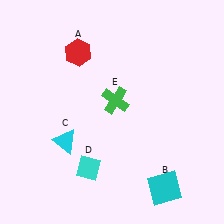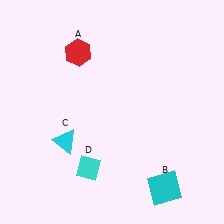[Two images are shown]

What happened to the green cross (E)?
The green cross (E) was removed in Image 2. It was in the top-right area of Image 1.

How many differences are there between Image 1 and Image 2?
There is 1 difference between the two images.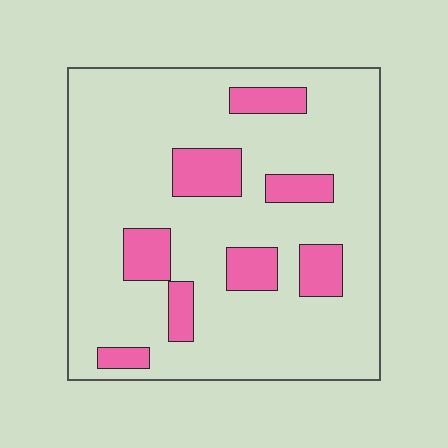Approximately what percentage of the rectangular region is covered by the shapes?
Approximately 20%.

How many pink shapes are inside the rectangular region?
8.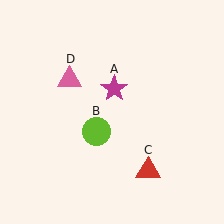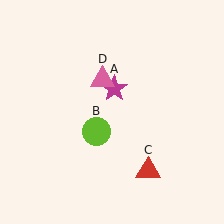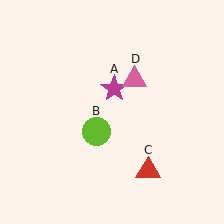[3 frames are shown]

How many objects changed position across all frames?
1 object changed position: pink triangle (object D).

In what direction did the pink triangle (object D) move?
The pink triangle (object D) moved right.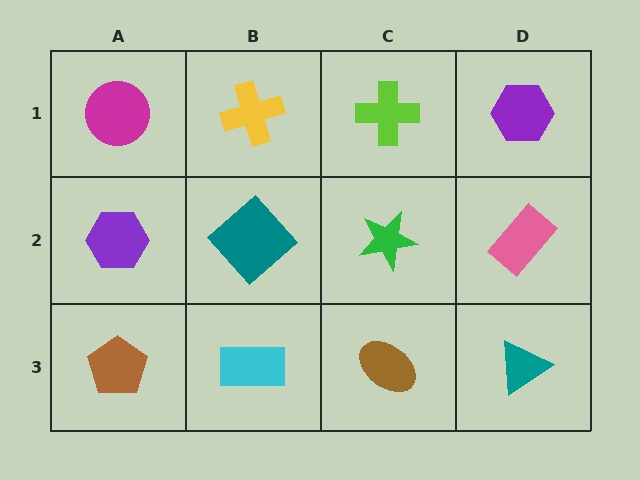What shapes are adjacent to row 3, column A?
A purple hexagon (row 2, column A), a cyan rectangle (row 3, column B).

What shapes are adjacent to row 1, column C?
A green star (row 2, column C), a yellow cross (row 1, column B), a purple hexagon (row 1, column D).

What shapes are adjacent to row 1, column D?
A pink rectangle (row 2, column D), a lime cross (row 1, column C).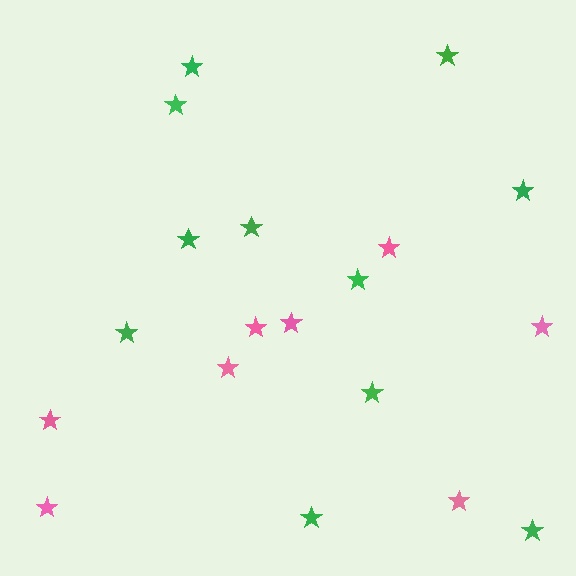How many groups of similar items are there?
There are 2 groups: one group of green stars (11) and one group of pink stars (8).